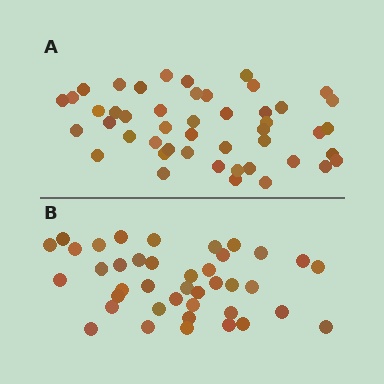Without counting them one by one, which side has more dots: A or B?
Region A (the top region) has more dots.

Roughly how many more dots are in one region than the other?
Region A has roughly 8 or so more dots than region B.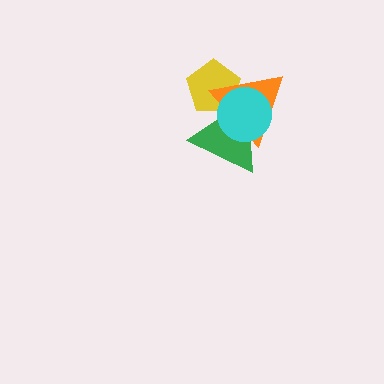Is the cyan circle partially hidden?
No, no other shape covers it.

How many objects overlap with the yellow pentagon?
3 objects overlap with the yellow pentagon.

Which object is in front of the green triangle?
The cyan circle is in front of the green triangle.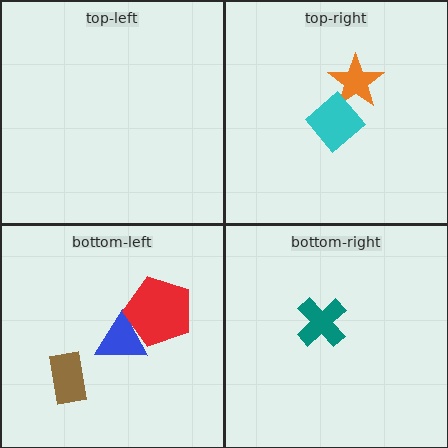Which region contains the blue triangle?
The bottom-left region.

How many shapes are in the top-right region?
2.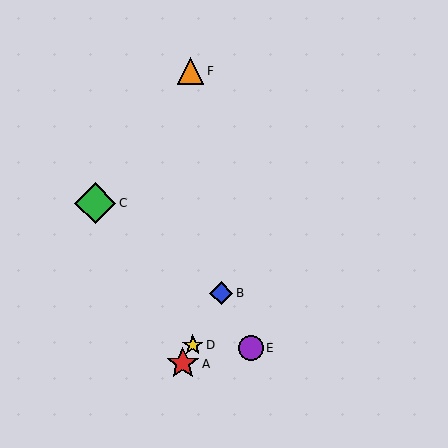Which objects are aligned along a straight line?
Objects A, B, D are aligned along a straight line.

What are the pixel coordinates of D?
Object D is at (193, 345).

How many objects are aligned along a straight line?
3 objects (A, B, D) are aligned along a straight line.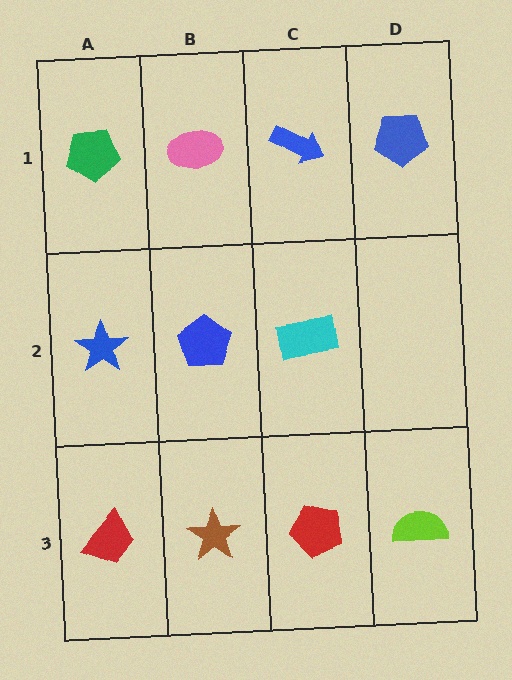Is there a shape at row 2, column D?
No, that cell is empty.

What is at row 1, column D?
A blue pentagon.